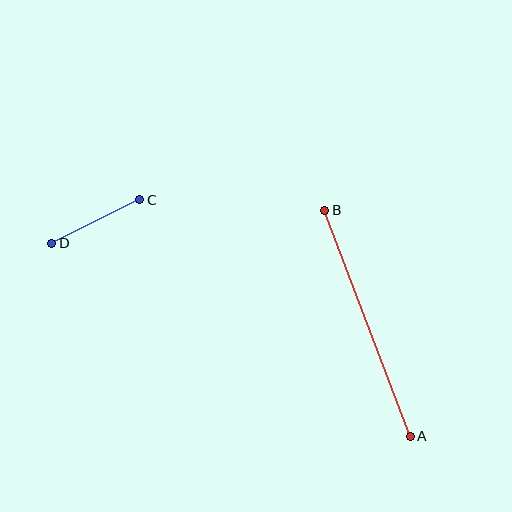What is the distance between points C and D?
The distance is approximately 98 pixels.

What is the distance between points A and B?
The distance is approximately 242 pixels.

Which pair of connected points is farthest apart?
Points A and B are farthest apart.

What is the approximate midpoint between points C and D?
The midpoint is at approximately (96, 222) pixels.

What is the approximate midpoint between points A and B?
The midpoint is at approximately (368, 323) pixels.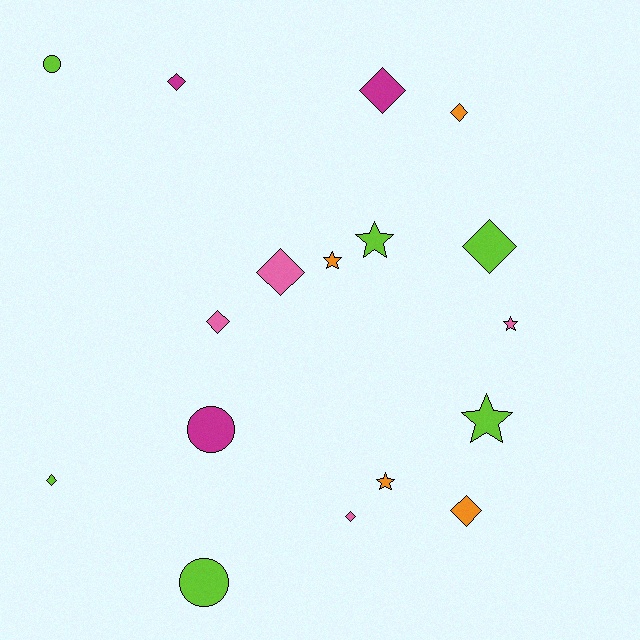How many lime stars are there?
There are 2 lime stars.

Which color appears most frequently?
Lime, with 6 objects.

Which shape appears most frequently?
Diamond, with 9 objects.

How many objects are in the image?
There are 17 objects.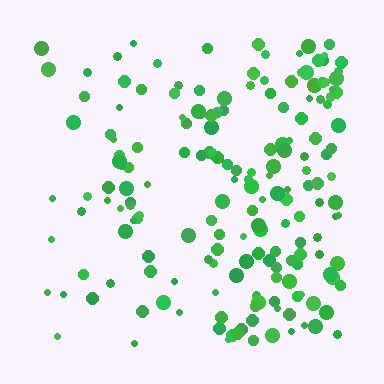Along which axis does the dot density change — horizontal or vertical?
Horizontal.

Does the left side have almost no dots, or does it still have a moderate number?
Still a moderate number, just noticeably fewer than the right.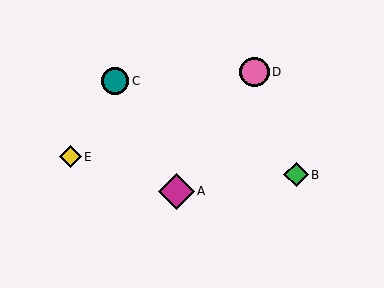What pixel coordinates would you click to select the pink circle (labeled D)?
Click at (254, 72) to select the pink circle D.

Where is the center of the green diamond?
The center of the green diamond is at (296, 175).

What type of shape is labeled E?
Shape E is a yellow diamond.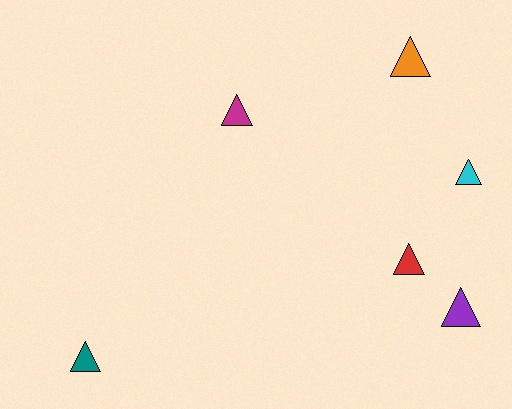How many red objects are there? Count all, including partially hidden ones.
There is 1 red object.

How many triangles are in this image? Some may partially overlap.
There are 6 triangles.